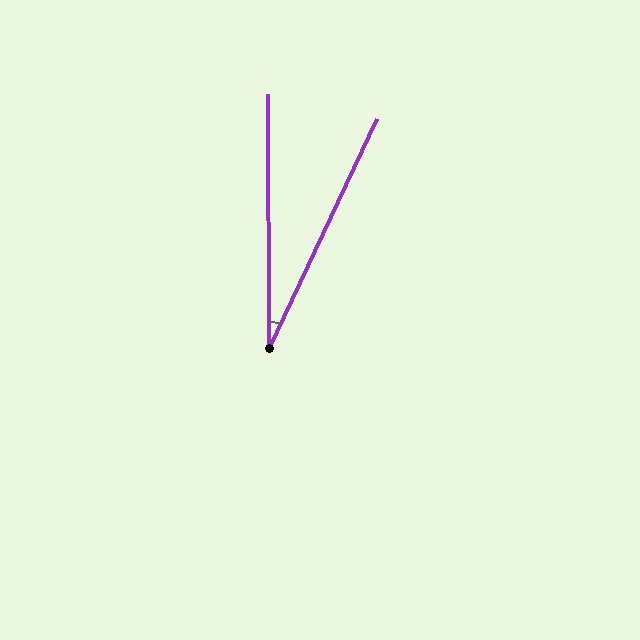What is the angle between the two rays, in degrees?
Approximately 26 degrees.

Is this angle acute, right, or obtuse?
It is acute.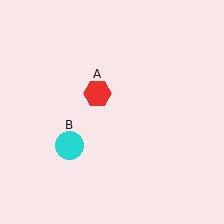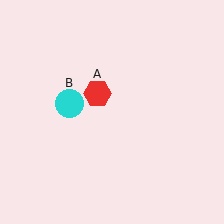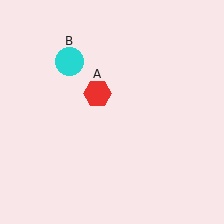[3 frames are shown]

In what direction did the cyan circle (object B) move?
The cyan circle (object B) moved up.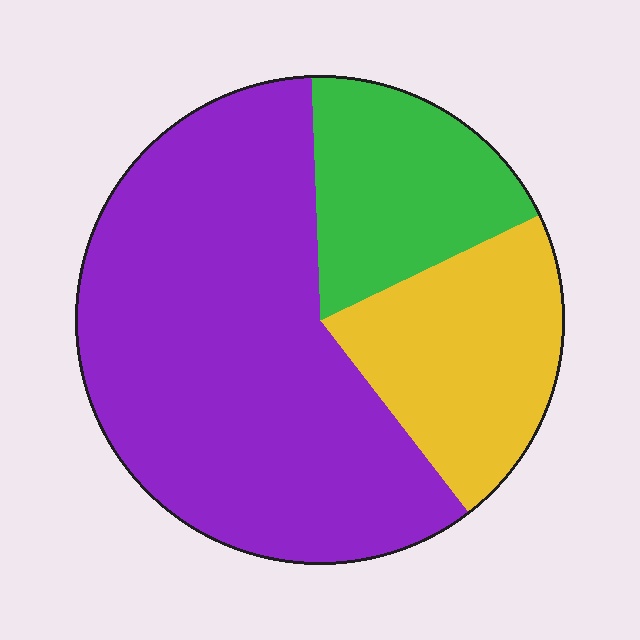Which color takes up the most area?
Purple, at roughly 60%.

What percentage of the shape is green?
Green takes up about one fifth (1/5) of the shape.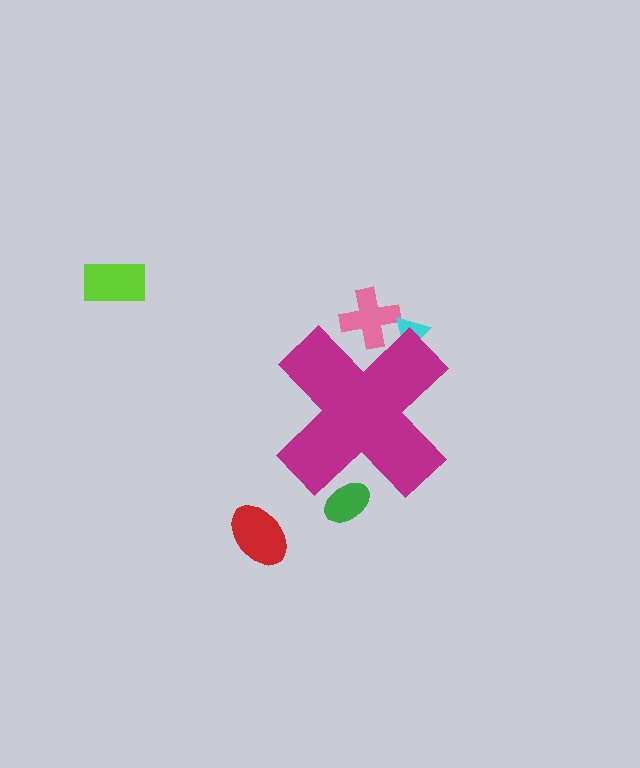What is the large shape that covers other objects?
A magenta cross.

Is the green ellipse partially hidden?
Yes, the green ellipse is partially hidden behind the magenta cross.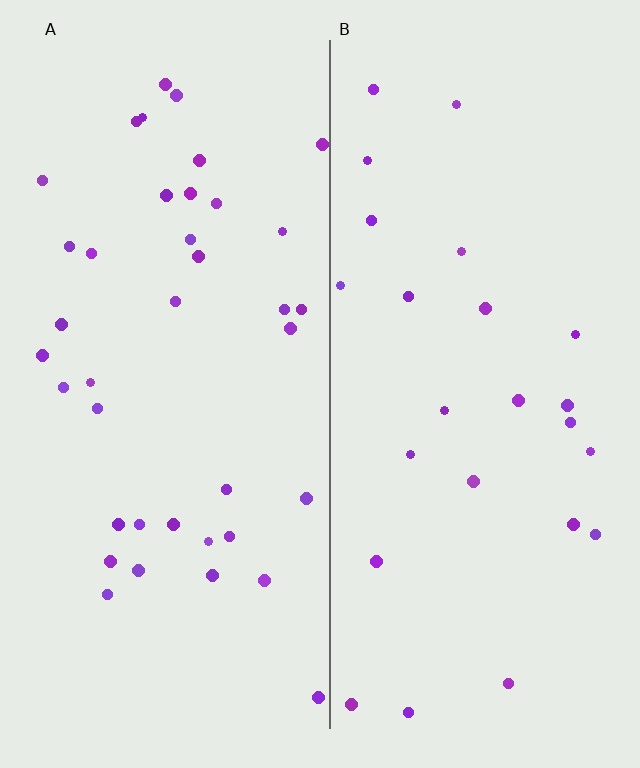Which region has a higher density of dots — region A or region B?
A (the left).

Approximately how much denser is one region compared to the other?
Approximately 1.6× — region A over region B.